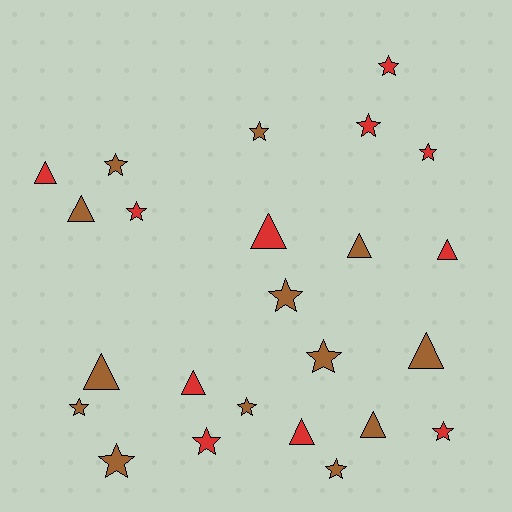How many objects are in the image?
There are 24 objects.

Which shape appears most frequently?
Star, with 14 objects.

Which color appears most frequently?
Brown, with 13 objects.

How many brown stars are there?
There are 8 brown stars.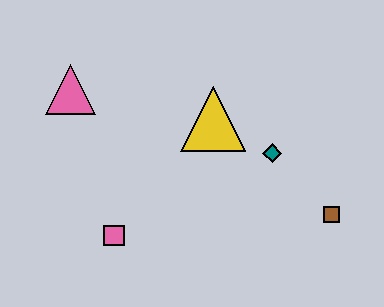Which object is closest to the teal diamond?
The yellow triangle is closest to the teal diamond.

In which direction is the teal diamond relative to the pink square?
The teal diamond is to the right of the pink square.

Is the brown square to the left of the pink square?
No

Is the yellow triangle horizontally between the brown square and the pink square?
Yes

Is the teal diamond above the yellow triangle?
No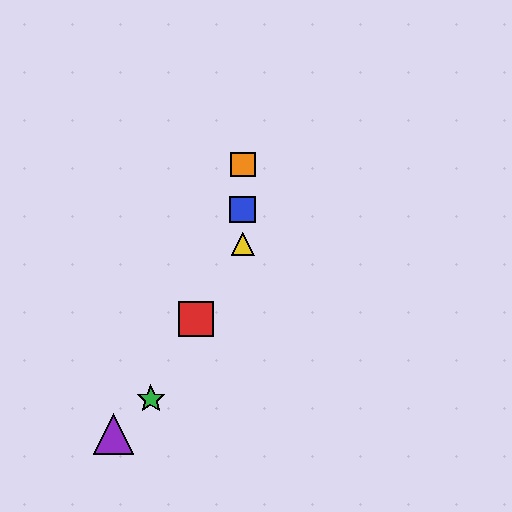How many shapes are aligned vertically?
3 shapes (the blue square, the yellow triangle, the orange square) are aligned vertically.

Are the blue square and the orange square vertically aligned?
Yes, both are at x≈243.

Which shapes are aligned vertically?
The blue square, the yellow triangle, the orange square are aligned vertically.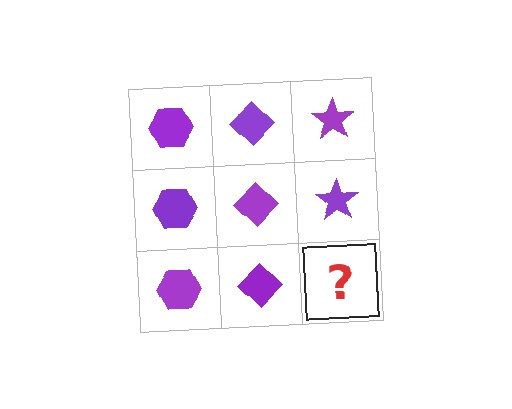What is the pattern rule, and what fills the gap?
The rule is that each column has a consistent shape. The gap should be filled with a purple star.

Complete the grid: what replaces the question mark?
The question mark should be replaced with a purple star.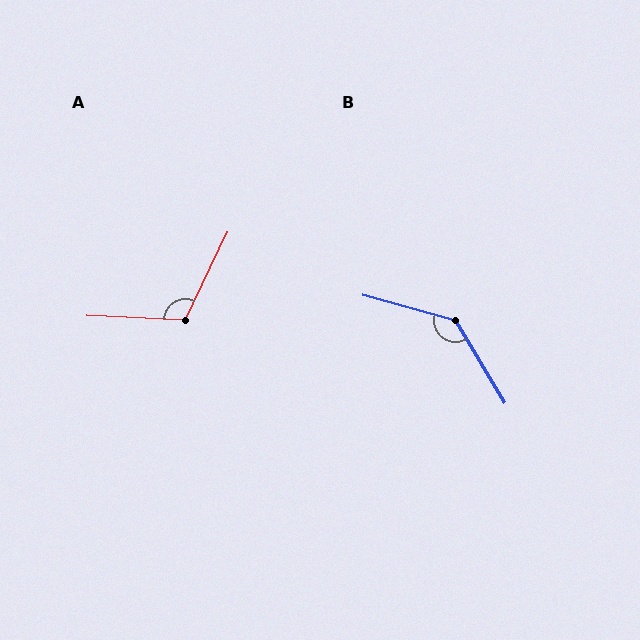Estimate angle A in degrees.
Approximately 113 degrees.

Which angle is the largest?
B, at approximately 136 degrees.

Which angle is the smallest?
A, at approximately 113 degrees.